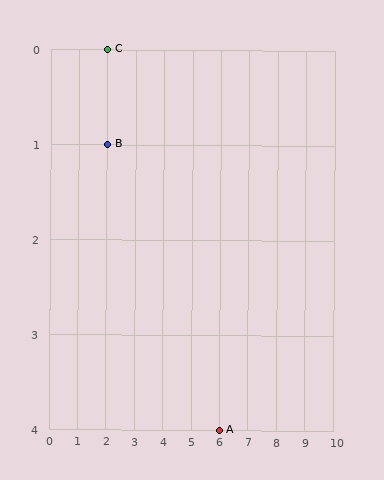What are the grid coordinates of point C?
Point C is at grid coordinates (2, 0).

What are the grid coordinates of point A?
Point A is at grid coordinates (6, 4).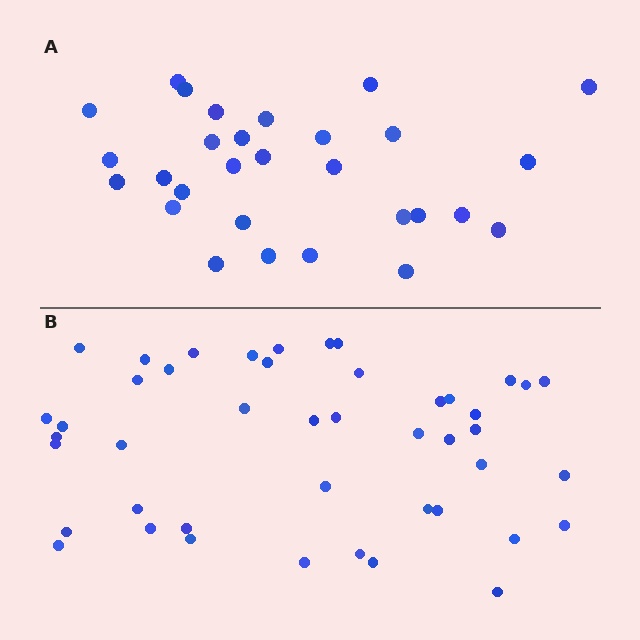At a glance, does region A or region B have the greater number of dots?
Region B (the bottom region) has more dots.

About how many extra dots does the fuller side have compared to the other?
Region B has approximately 15 more dots than region A.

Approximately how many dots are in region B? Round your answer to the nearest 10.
About 40 dots. (The exact count is 45, which rounds to 40.)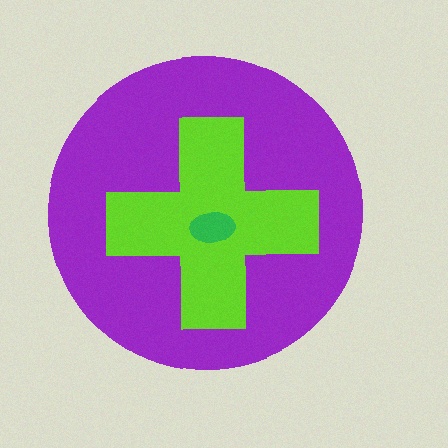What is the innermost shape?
The green ellipse.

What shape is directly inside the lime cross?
The green ellipse.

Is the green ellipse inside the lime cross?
Yes.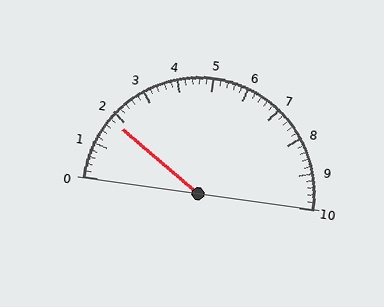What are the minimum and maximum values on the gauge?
The gauge ranges from 0 to 10.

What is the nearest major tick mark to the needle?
The nearest major tick mark is 2.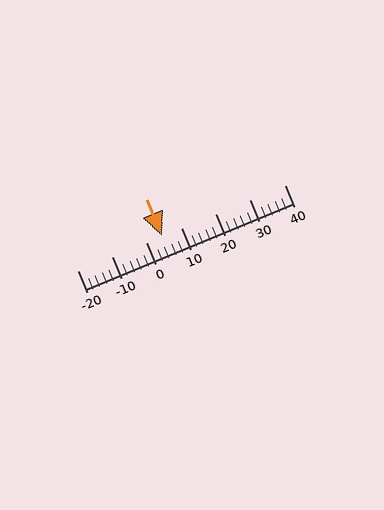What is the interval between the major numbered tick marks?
The major tick marks are spaced 10 units apart.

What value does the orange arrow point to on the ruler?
The orange arrow points to approximately 4.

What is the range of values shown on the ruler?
The ruler shows values from -20 to 40.